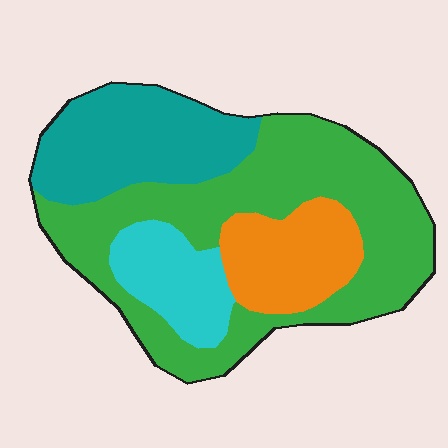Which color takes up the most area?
Green, at roughly 50%.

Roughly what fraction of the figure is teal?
Teal covers roughly 25% of the figure.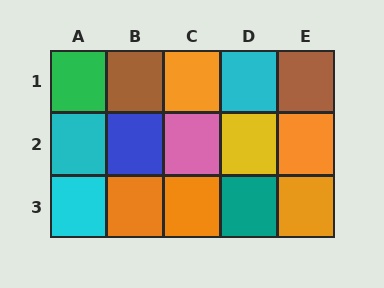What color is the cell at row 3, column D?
Teal.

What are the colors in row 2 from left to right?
Cyan, blue, pink, yellow, orange.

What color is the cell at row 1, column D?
Cyan.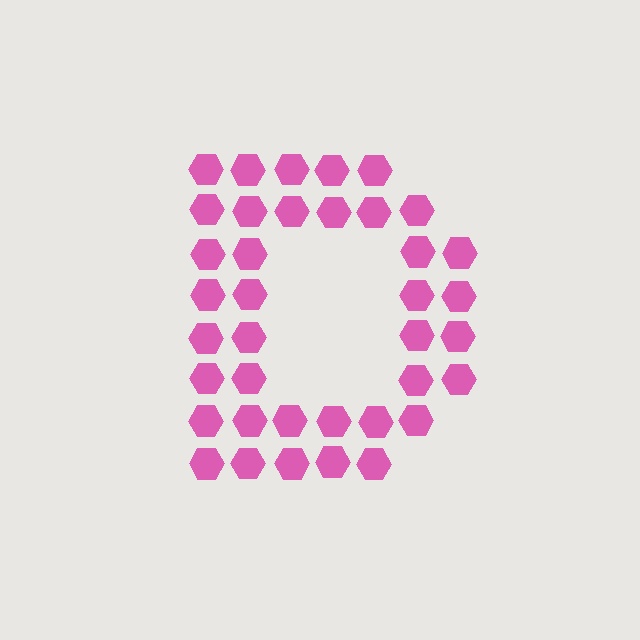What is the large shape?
The large shape is the letter D.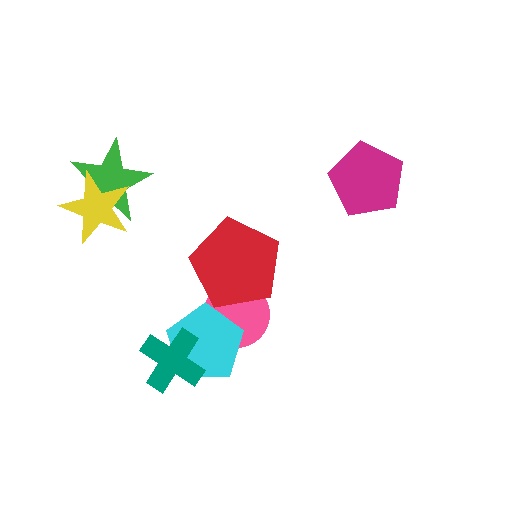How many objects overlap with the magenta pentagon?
0 objects overlap with the magenta pentagon.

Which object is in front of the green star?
The yellow star is in front of the green star.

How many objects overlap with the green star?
1 object overlaps with the green star.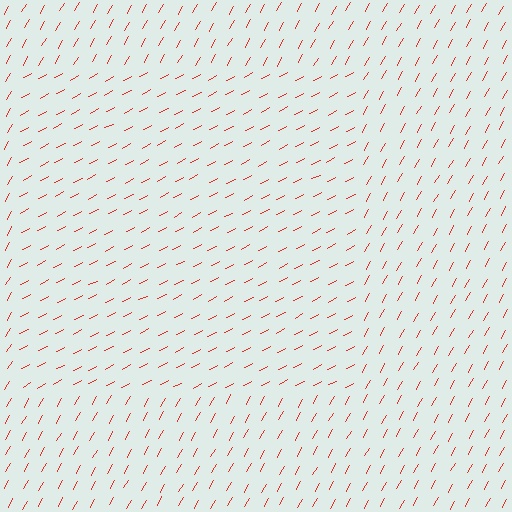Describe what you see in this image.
The image is filled with small red line segments. A rectangle region in the image has lines oriented differently from the surrounding lines, creating a visible texture boundary.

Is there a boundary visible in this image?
Yes, there is a texture boundary formed by a change in line orientation.